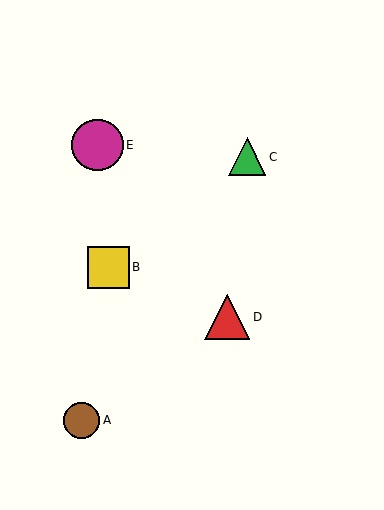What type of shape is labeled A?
Shape A is a brown circle.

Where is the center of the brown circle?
The center of the brown circle is at (82, 420).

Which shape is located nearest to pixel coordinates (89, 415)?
The brown circle (labeled A) at (82, 420) is nearest to that location.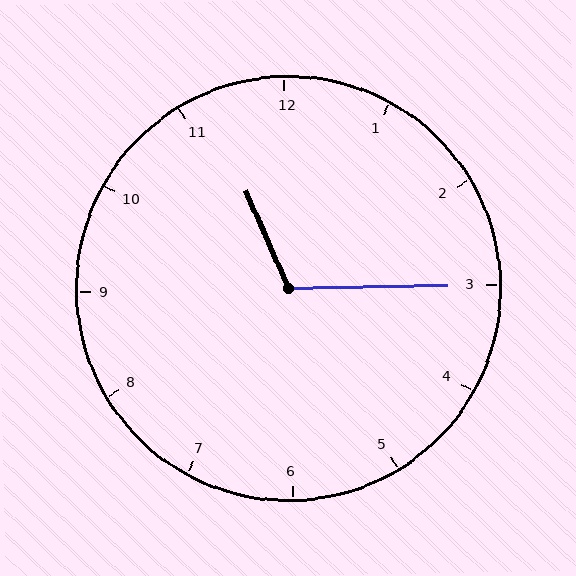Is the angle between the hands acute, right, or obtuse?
It is obtuse.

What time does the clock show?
11:15.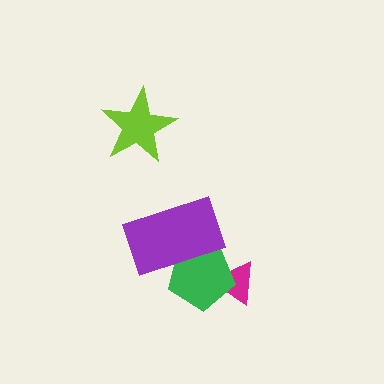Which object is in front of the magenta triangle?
The green pentagon is in front of the magenta triangle.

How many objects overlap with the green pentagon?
2 objects overlap with the green pentagon.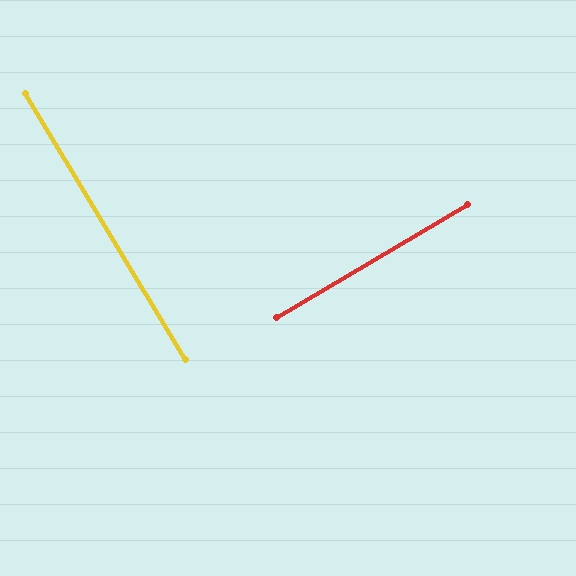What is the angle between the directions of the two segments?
Approximately 89 degrees.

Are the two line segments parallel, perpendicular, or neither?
Perpendicular — they meet at approximately 89°.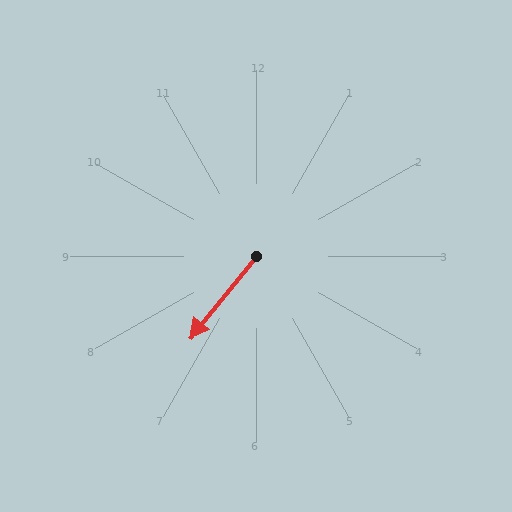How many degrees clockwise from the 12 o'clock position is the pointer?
Approximately 219 degrees.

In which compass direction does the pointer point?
Southwest.